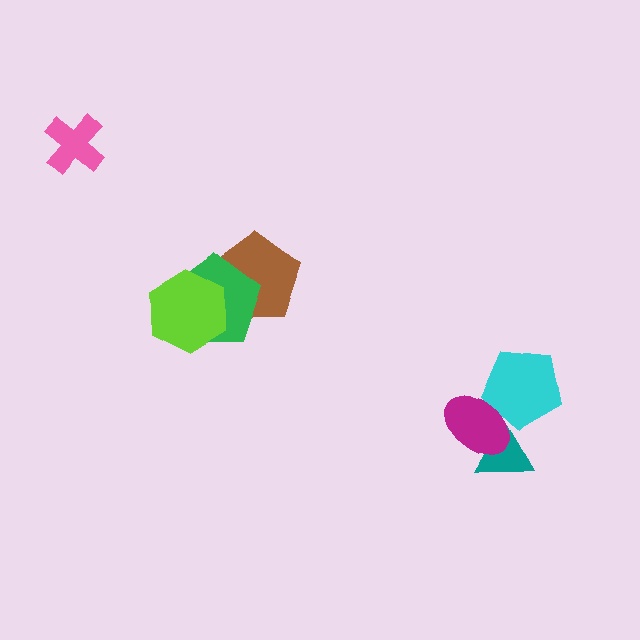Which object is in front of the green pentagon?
The lime hexagon is in front of the green pentagon.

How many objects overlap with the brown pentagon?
2 objects overlap with the brown pentagon.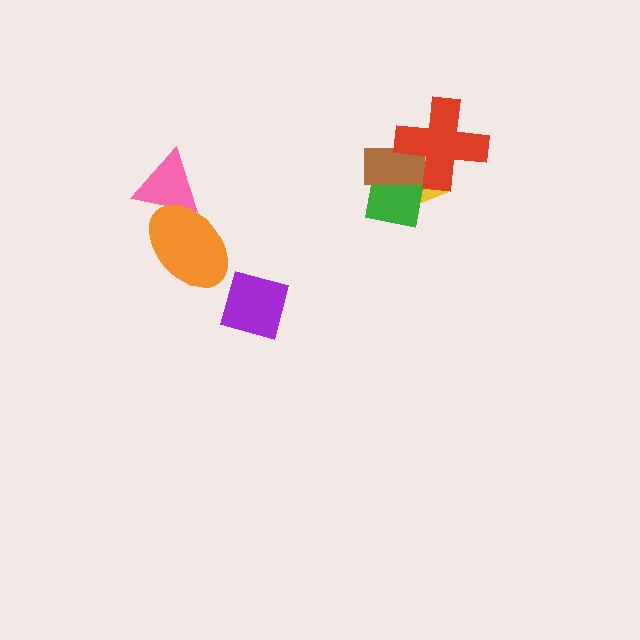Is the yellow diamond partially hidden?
Yes, it is partially covered by another shape.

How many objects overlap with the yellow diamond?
3 objects overlap with the yellow diamond.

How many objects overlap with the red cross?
3 objects overlap with the red cross.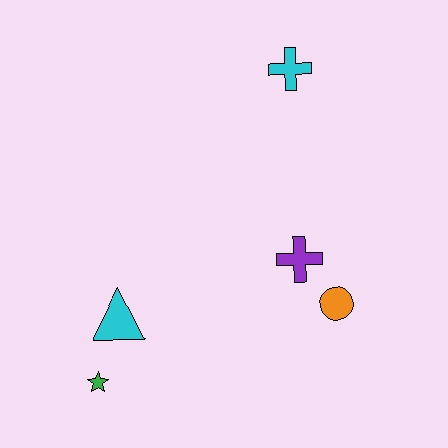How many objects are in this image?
There are 5 objects.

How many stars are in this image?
There is 1 star.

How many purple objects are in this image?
There is 1 purple object.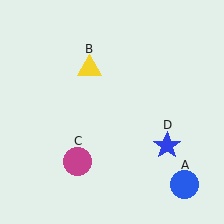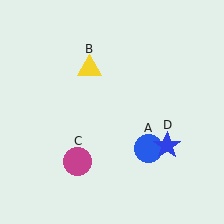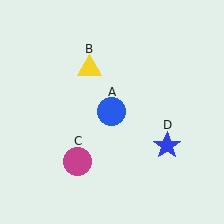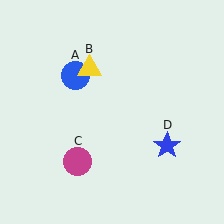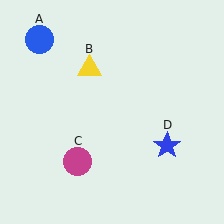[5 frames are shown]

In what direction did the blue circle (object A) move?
The blue circle (object A) moved up and to the left.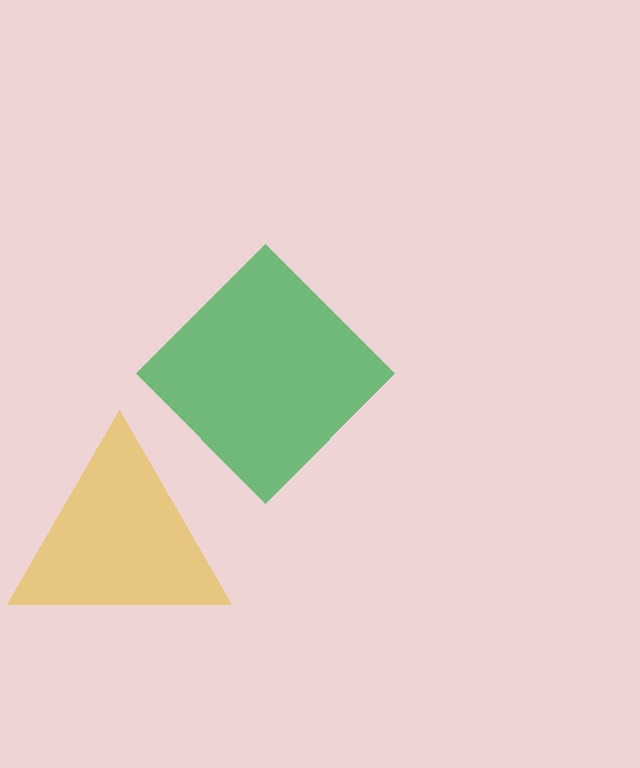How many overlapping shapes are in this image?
There are 2 overlapping shapes in the image.